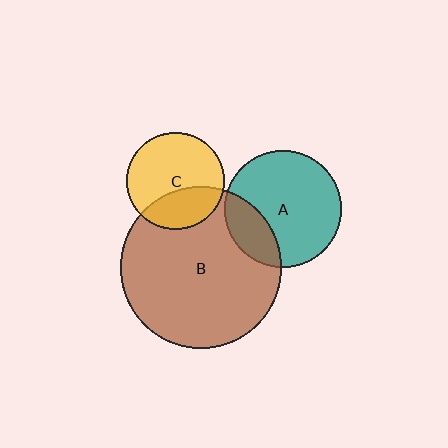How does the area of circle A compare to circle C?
Approximately 1.4 times.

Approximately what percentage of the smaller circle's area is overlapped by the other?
Approximately 30%.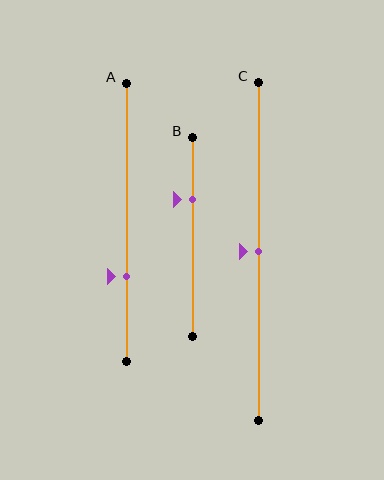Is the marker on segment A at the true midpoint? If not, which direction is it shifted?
No, the marker on segment A is shifted downward by about 19% of the segment length.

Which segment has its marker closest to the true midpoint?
Segment C has its marker closest to the true midpoint.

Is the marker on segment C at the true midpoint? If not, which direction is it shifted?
Yes, the marker on segment C is at the true midpoint.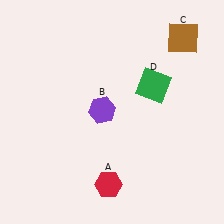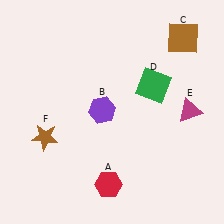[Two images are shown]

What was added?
A magenta triangle (E), a brown star (F) were added in Image 2.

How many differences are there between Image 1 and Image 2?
There are 2 differences between the two images.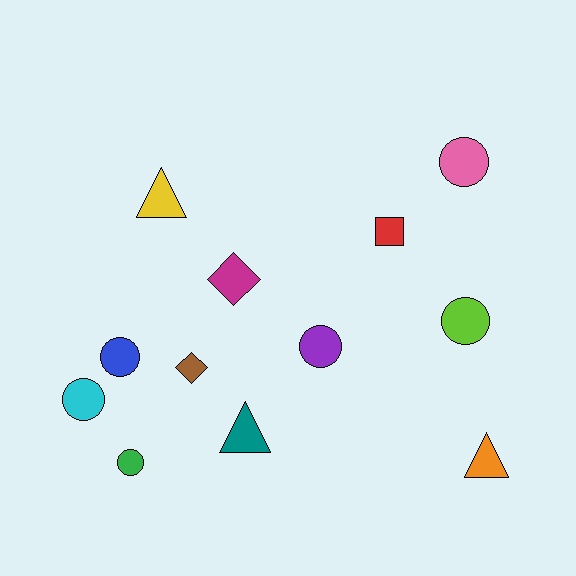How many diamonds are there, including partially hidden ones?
There are 2 diamonds.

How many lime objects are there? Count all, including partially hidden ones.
There is 1 lime object.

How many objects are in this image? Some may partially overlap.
There are 12 objects.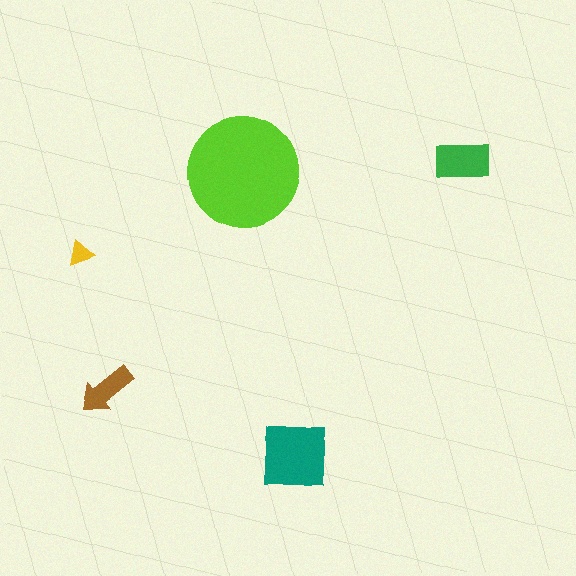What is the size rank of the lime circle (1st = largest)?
1st.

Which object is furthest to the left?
The yellow triangle is leftmost.